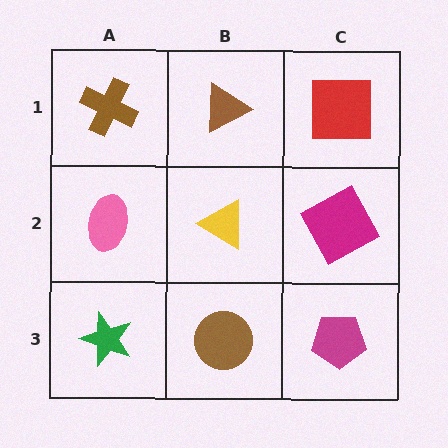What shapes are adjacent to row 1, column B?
A yellow triangle (row 2, column B), a brown cross (row 1, column A), a red square (row 1, column C).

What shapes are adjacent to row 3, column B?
A yellow triangle (row 2, column B), a green star (row 3, column A), a magenta pentagon (row 3, column C).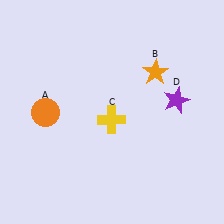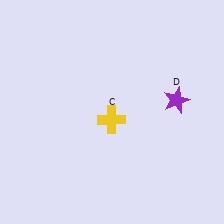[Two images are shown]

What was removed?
The orange circle (A), the orange star (B) were removed in Image 2.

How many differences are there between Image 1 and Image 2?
There are 2 differences between the two images.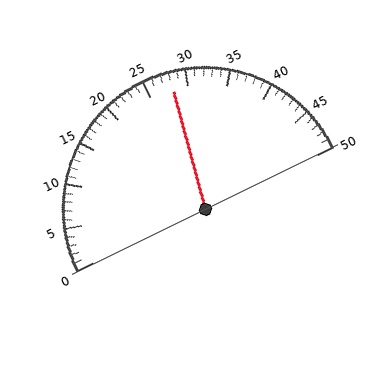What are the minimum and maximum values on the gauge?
The gauge ranges from 0 to 50.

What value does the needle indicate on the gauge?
The needle indicates approximately 28.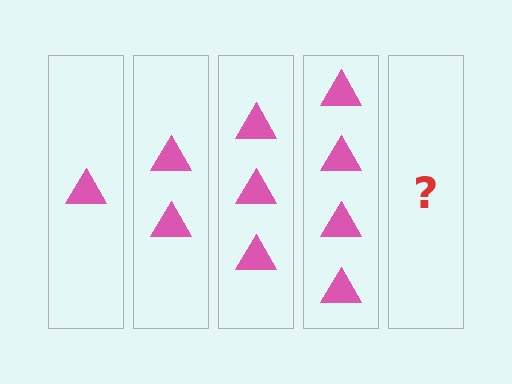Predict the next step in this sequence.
The next step is 5 triangles.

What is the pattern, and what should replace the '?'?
The pattern is that each step adds one more triangle. The '?' should be 5 triangles.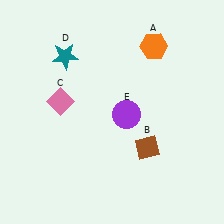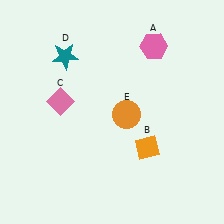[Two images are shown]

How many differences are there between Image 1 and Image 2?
There are 3 differences between the two images.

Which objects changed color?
A changed from orange to pink. B changed from brown to orange. E changed from purple to orange.